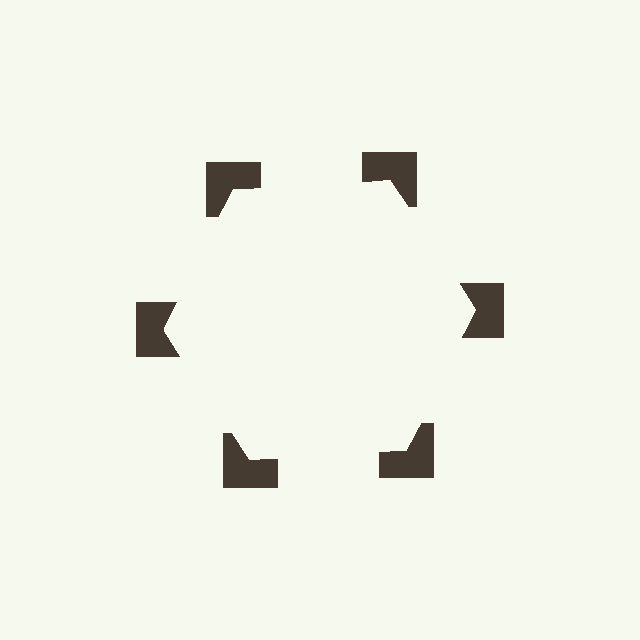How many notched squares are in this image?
There are 6 — one at each vertex of the illusory hexagon.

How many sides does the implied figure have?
6 sides.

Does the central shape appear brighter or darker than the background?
It typically appears slightly brighter than the background, even though no actual brightness change is drawn.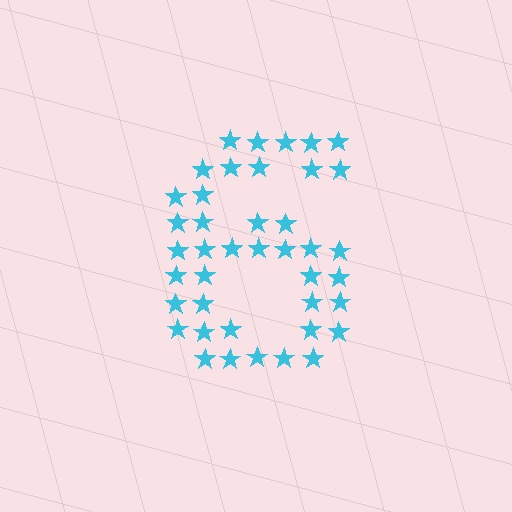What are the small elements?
The small elements are stars.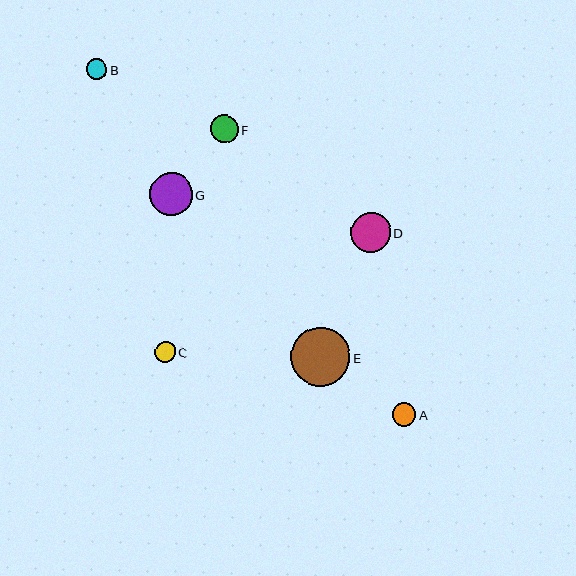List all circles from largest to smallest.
From largest to smallest: E, G, D, F, A, C, B.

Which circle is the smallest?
Circle B is the smallest with a size of approximately 21 pixels.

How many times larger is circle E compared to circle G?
Circle E is approximately 1.4 times the size of circle G.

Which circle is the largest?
Circle E is the largest with a size of approximately 60 pixels.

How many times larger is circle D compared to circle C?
Circle D is approximately 1.9 times the size of circle C.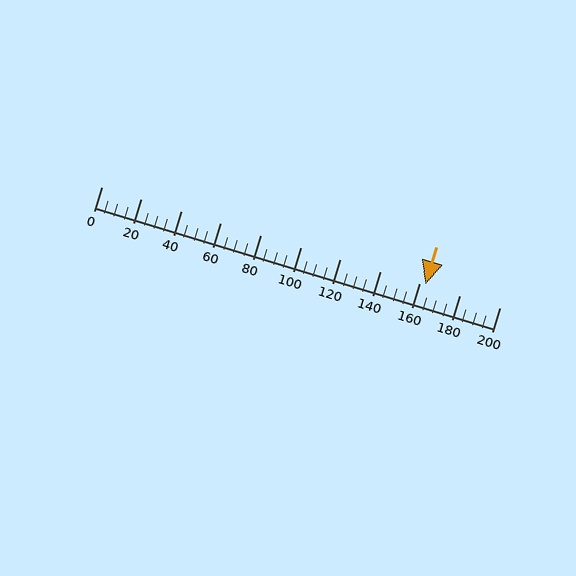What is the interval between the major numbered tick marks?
The major tick marks are spaced 20 units apart.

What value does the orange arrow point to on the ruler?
The orange arrow points to approximately 163.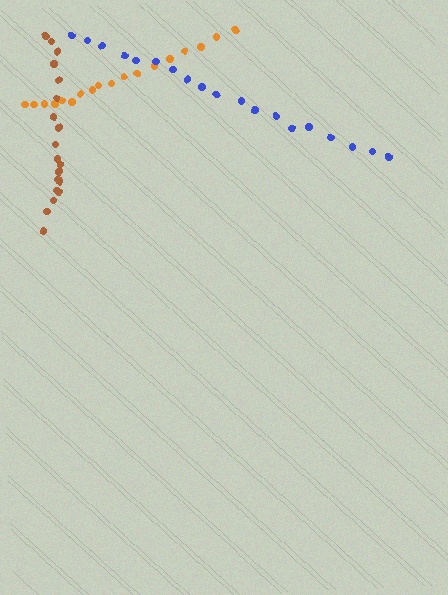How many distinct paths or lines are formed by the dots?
There are 3 distinct paths.